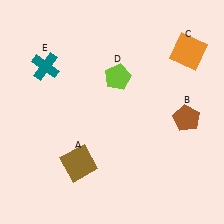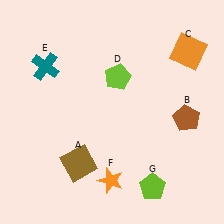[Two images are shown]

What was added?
An orange star (F), a lime pentagon (G) were added in Image 2.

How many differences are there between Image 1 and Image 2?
There are 2 differences between the two images.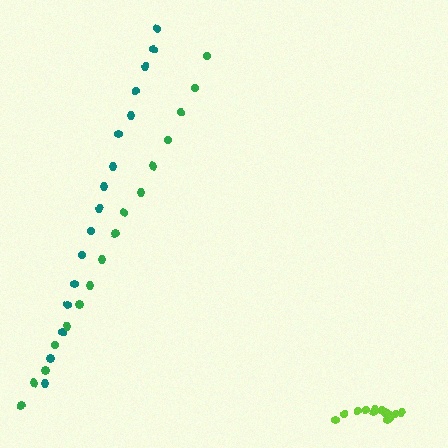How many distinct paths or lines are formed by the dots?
There are 3 distinct paths.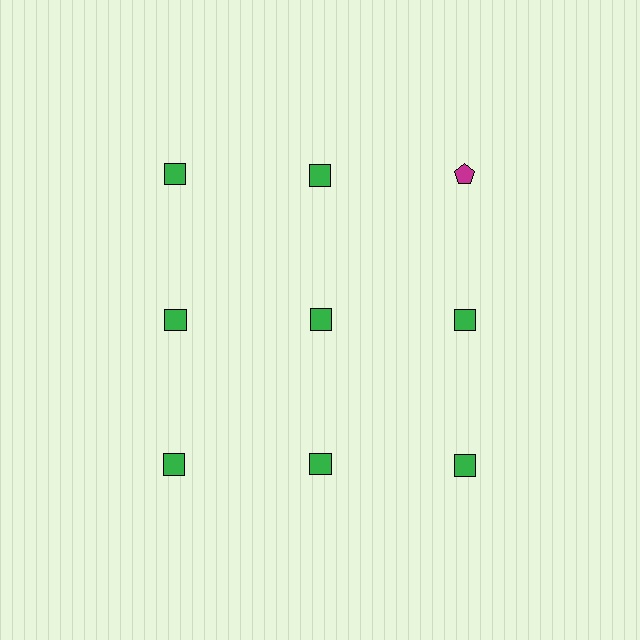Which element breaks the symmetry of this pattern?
The magenta pentagon in the top row, center column breaks the symmetry. All other shapes are green squares.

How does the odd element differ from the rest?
It differs in both color (magenta instead of green) and shape (pentagon instead of square).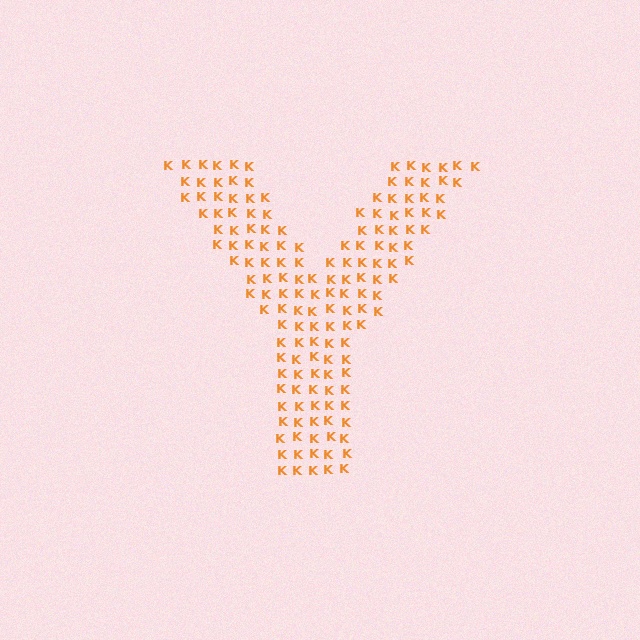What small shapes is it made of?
It is made of small letter K's.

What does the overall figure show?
The overall figure shows the letter Y.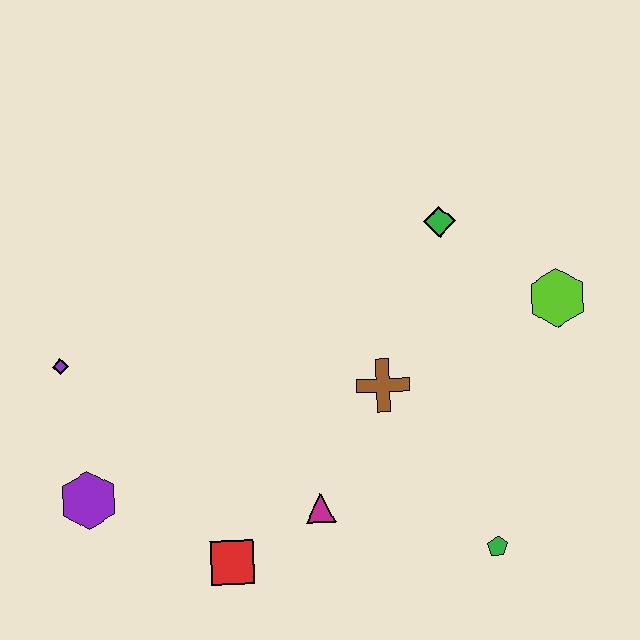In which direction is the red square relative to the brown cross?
The red square is below the brown cross.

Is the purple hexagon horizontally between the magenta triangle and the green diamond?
No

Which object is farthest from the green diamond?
The purple hexagon is farthest from the green diamond.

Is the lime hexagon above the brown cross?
Yes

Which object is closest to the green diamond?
The lime hexagon is closest to the green diamond.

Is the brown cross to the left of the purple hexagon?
No